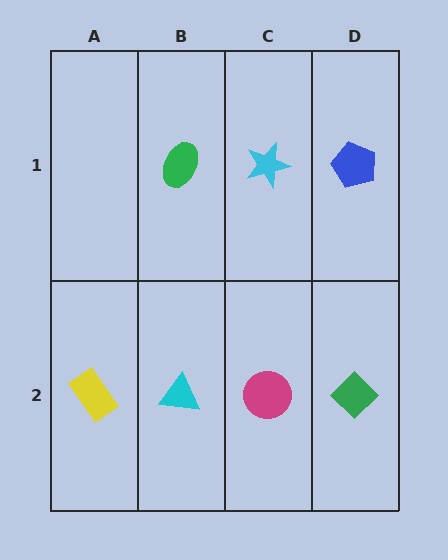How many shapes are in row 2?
4 shapes.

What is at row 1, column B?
A green ellipse.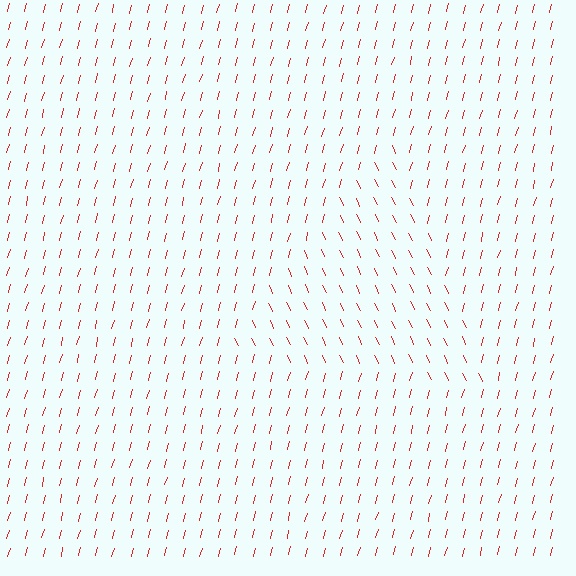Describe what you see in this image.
The image is filled with small red line segments. A triangle region in the image has lines oriented differently from the surrounding lines, creating a visible texture boundary.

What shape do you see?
I see a triangle.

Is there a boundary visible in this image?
Yes, there is a texture boundary formed by a change in line orientation.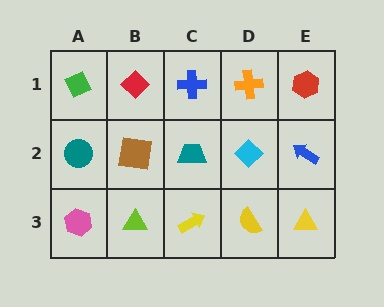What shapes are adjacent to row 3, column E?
A blue arrow (row 2, column E), a yellow semicircle (row 3, column D).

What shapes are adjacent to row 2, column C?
A blue cross (row 1, column C), a yellow arrow (row 3, column C), a brown square (row 2, column B), a cyan diamond (row 2, column D).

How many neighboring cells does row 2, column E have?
3.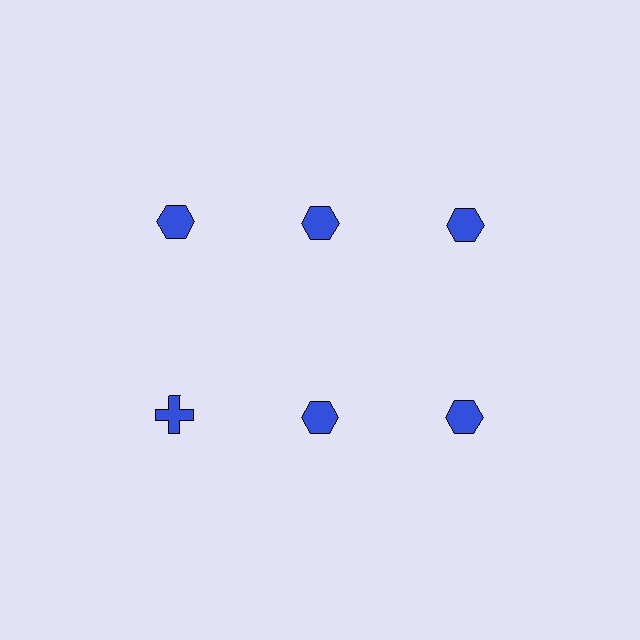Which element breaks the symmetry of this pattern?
The blue cross in the second row, leftmost column breaks the symmetry. All other shapes are blue hexagons.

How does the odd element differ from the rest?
It has a different shape: cross instead of hexagon.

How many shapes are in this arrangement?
There are 6 shapes arranged in a grid pattern.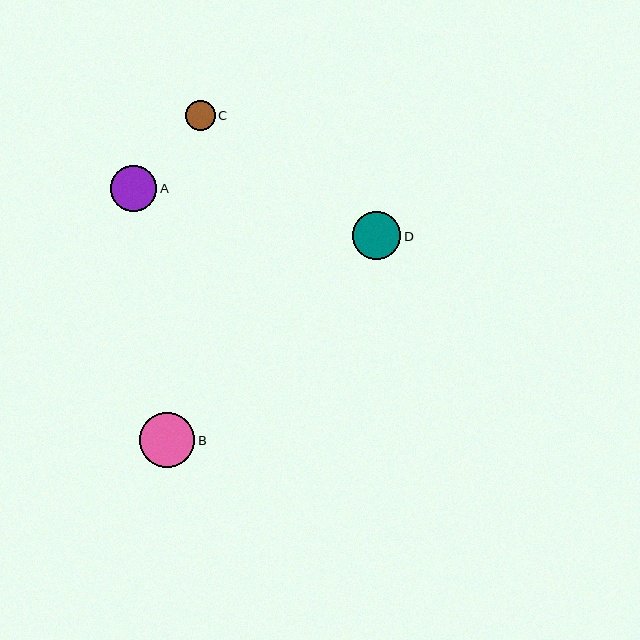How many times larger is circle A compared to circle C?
Circle A is approximately 1.6 times the size of circle C.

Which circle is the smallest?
Circle C is the smallest with a size of approximately 30 pixels.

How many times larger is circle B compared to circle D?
Circle B is approximately 1.2 times the size of circle D.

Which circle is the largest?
Circle B is the largest with a size of approximately 55 pixels.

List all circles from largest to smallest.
From largest to smallest: B, D, A, C.